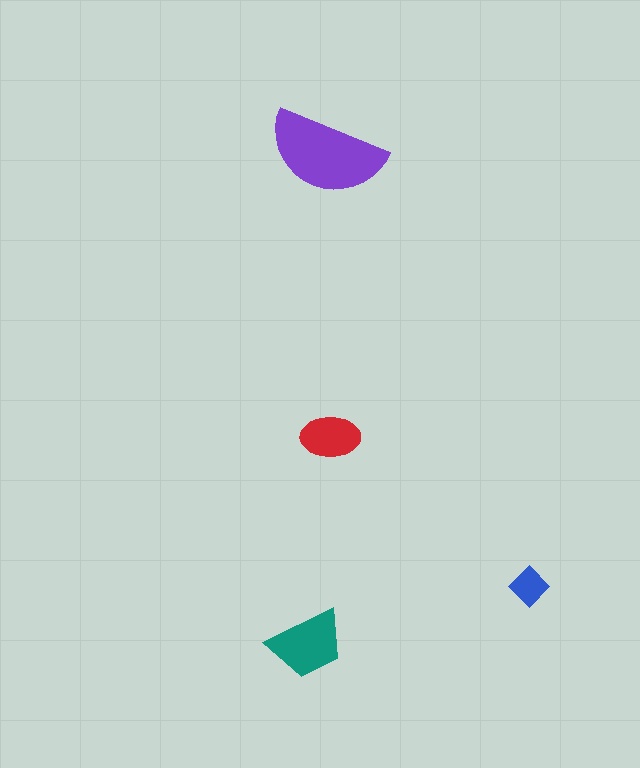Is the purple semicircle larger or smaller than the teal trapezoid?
Larger.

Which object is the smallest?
The blue diamond.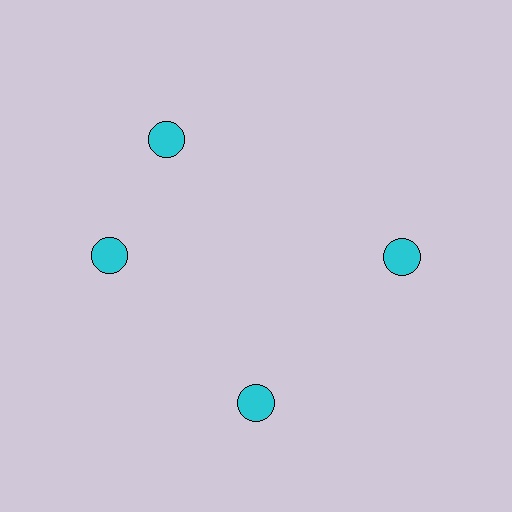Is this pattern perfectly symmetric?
No. The 4 cyan circles are arranged in a ring, but one element near the 12 o'clock position is rotated out of alignment along the ring, breaking the 4-fold rotational symmetry.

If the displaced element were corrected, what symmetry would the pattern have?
It would have 4-fold rotational symmetry — the pattern would map onto itself every 90 degrees.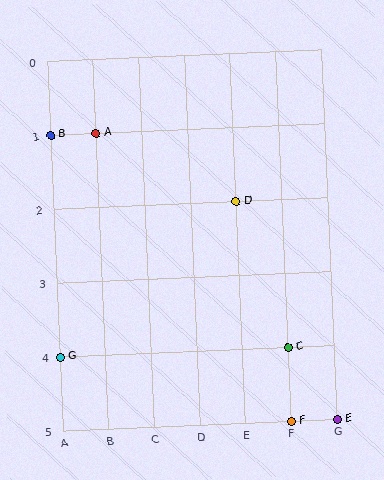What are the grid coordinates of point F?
Point F is at grid coordinates (F, 5).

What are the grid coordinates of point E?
Point E is at grid coordinates (G, 5).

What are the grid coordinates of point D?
Point D is at grid coordinates (E, 2).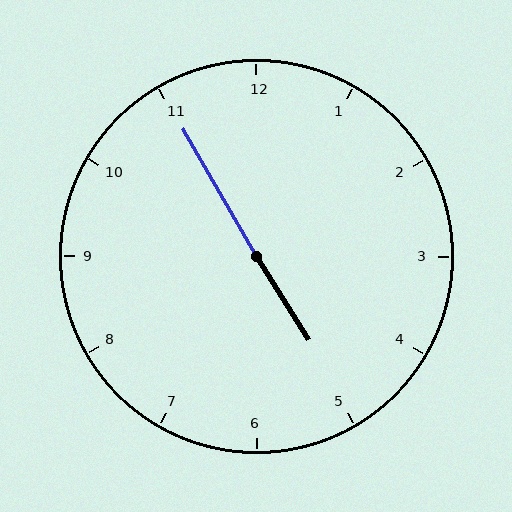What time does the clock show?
4:55.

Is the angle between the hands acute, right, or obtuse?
It is obtuse.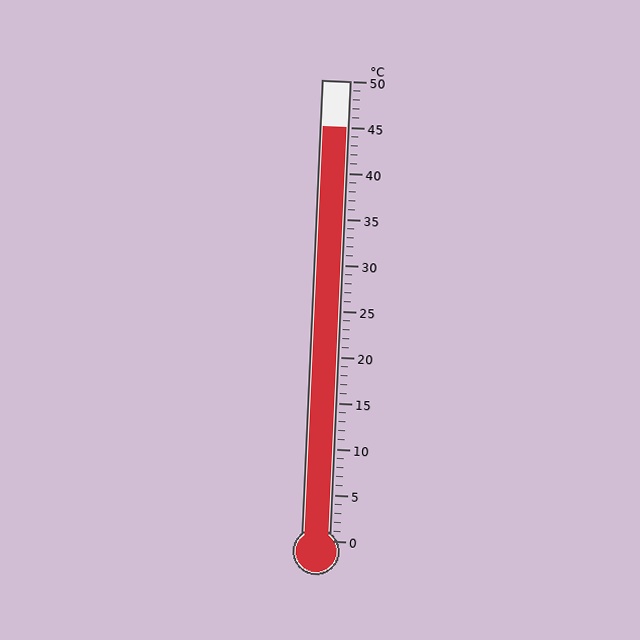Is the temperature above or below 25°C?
The temperature is above 25°C.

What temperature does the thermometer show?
The thermometer shows approximately 45°C.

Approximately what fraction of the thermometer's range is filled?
The thermometer is filled to approximately 90% of its range.